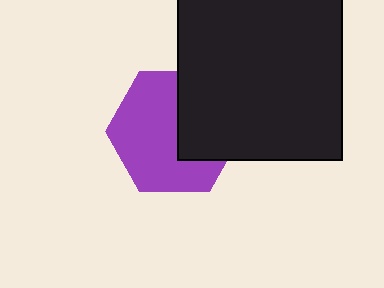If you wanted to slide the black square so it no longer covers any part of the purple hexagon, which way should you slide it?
Slide it right — that is the most direct way to separate the two shapes.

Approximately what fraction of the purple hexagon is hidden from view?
Roughly 37% of the purple hexagon is hidden behind the black square.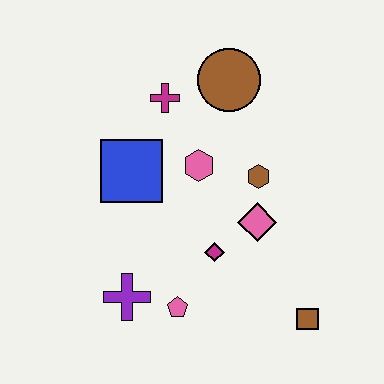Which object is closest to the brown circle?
The magenta cross is closest to the brown circle.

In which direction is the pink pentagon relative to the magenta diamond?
The pink pentagon is below the magenta diamond.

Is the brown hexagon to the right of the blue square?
Yes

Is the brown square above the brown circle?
No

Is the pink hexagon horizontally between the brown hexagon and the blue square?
Yes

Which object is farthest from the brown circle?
The brown square is farthest from the brown circle.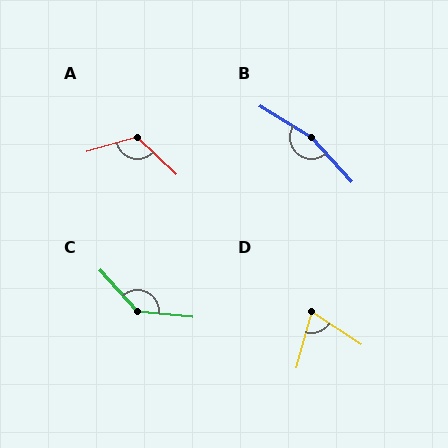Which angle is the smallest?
D, at approximately 72 degrees.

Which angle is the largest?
B, at approximately 164 degrees.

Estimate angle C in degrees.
Approximately 138 degrees.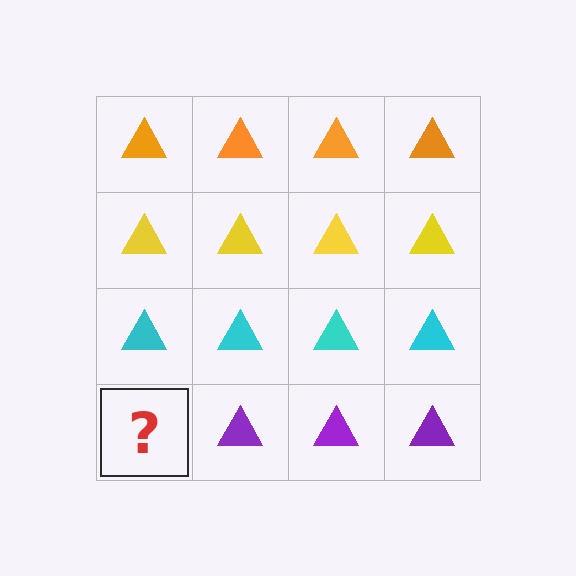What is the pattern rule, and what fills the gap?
The rule is that each row has a consistent color. The gap should be filled with a purple triangle.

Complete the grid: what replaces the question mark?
The question mark should be replaced with a purple triangle.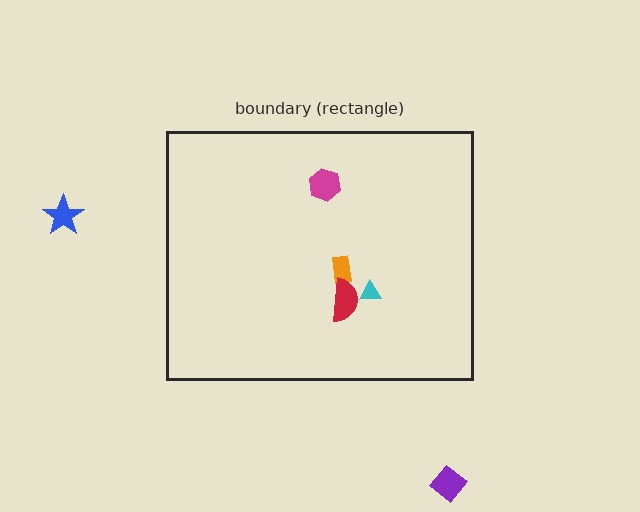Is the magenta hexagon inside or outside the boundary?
Inside.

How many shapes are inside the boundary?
4 inside, 2 outside.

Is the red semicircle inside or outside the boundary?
Inside.